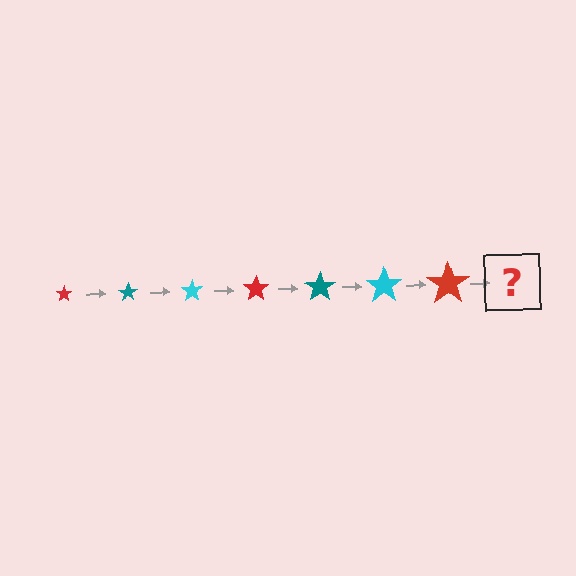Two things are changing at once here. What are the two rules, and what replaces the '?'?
The two rules are that the star grows larger each step and the color cycles through red, teal, and cyan. The '?' should be a teal star, larger than the previous one.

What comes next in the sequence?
The next element should be a teal star, larger than the previous one.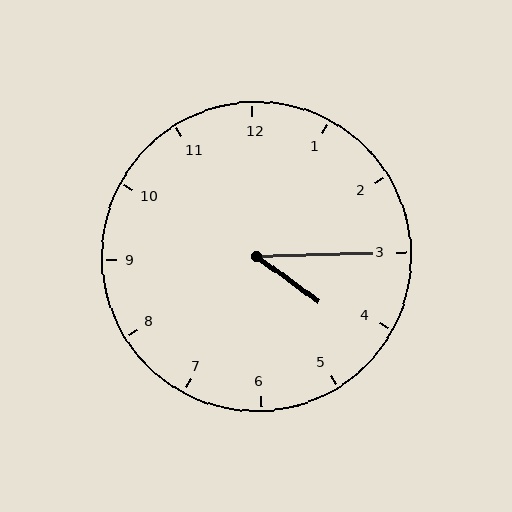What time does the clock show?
4:15.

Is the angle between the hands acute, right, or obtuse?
It is acute.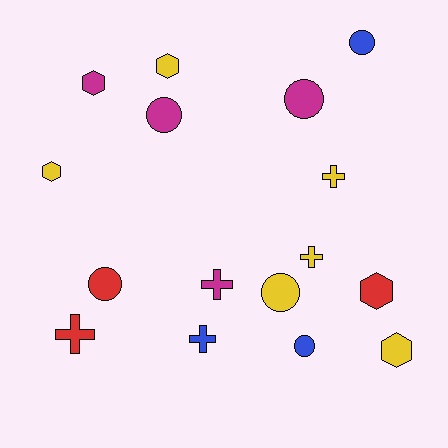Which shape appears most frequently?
Circle, with 6 objects.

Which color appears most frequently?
Yellow, with 6 objects.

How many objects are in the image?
There are 16 objects.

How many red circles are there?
There is 1 red circle.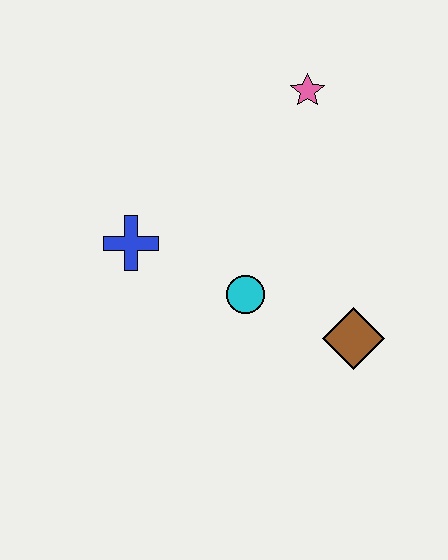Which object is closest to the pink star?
The cyan circle is closest to the pink star.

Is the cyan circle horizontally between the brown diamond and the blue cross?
Yes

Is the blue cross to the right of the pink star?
No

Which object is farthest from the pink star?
The brown diamond is farthest from the pink star.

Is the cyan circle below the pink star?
Yes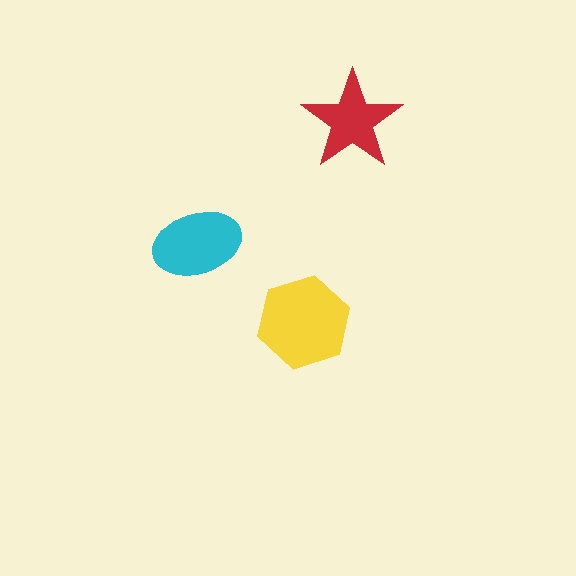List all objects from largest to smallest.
The yellow hexagon, the cyan ellipse, the red star.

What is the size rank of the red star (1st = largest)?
3rd.